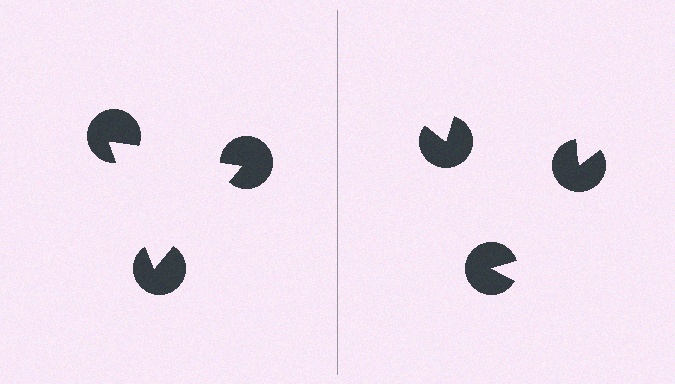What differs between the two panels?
The pac-man discs are positioned identically on both sides; only the wedge orientations differ. On the left they align to a triangle; on the right they are misaligned.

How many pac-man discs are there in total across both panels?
6 — 3 on each side.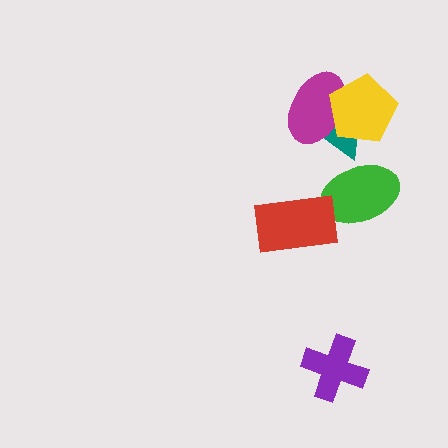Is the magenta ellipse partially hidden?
Yes, it is partially covered by another shape.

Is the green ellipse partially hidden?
Yes, it is partially covered by another shape.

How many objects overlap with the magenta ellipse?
2 objects overlap with the magenta ellipse.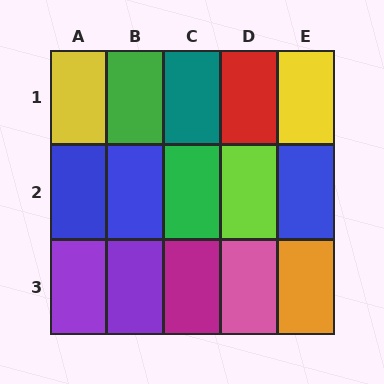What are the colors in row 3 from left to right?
Purple, purple, magenta, pink, orange.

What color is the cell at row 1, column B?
Green.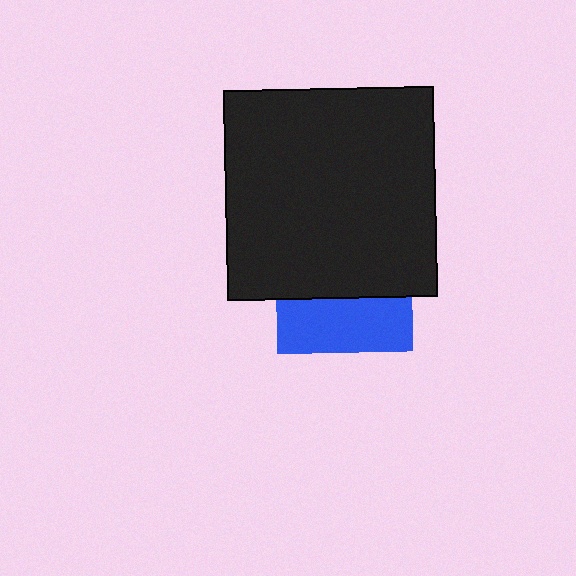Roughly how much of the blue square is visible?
A small part of it is visible (roughly 40%).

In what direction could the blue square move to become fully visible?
The blue square could move down. That would shift it out from behind the black square entirely.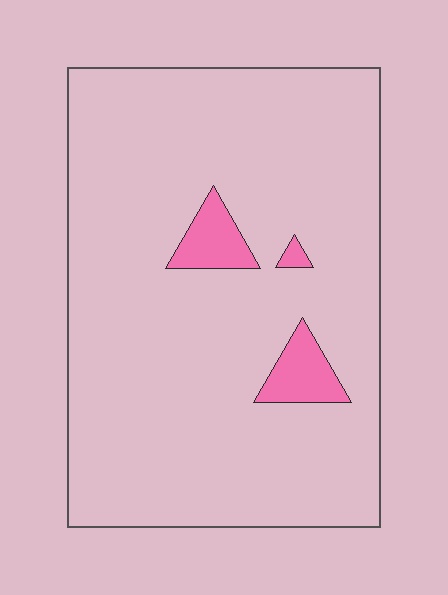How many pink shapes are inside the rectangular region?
3.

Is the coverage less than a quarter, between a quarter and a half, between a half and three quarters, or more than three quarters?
Less than a quarter.